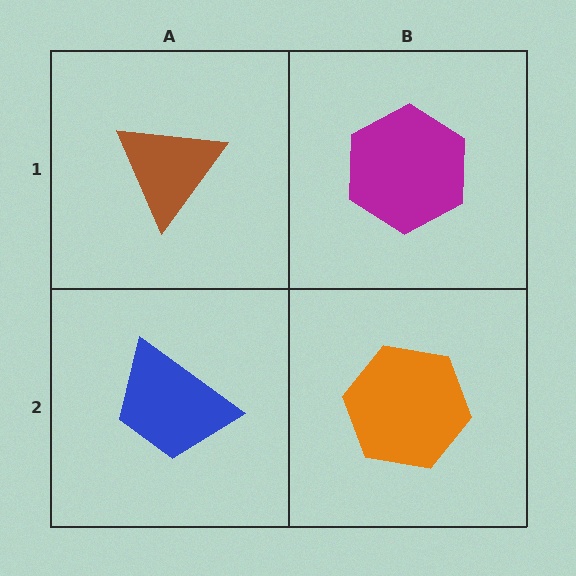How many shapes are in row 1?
2 shapes.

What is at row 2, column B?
An orange hexagon.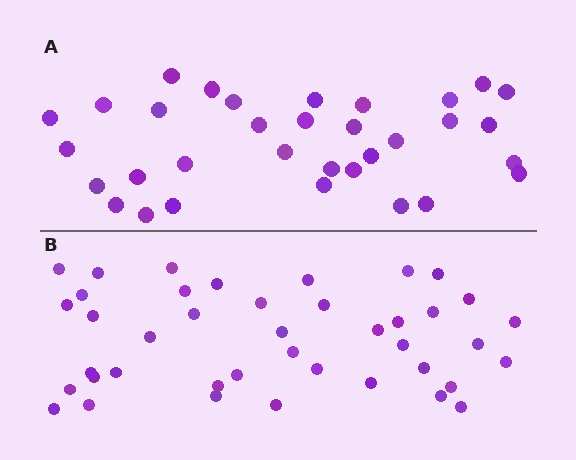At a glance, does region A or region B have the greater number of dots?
Region B (the bottom region) has more dots.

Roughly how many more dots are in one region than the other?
Region B has roughly 8 or so more dots than region A.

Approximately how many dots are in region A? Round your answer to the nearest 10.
About 30 dots. (The exact count is 33, which rounds to 30.)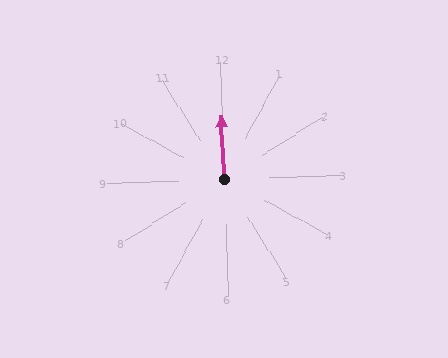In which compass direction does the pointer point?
North.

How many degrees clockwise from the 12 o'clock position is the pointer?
Approximately 360 degrees.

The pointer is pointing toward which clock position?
Roughly 12 o'clock.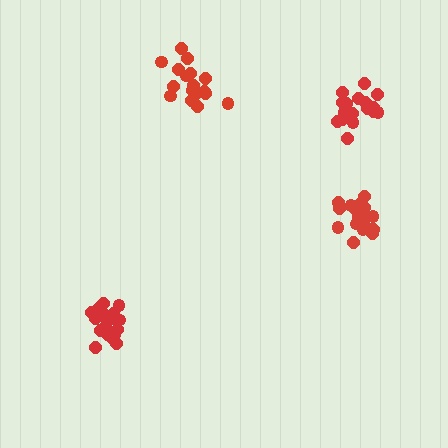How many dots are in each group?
Group 1: 17 dots, Group 2: 18 dots, Group 3: 20 dots, Group 4: 18 dots (73 total).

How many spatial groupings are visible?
There are 4 spatial groupings.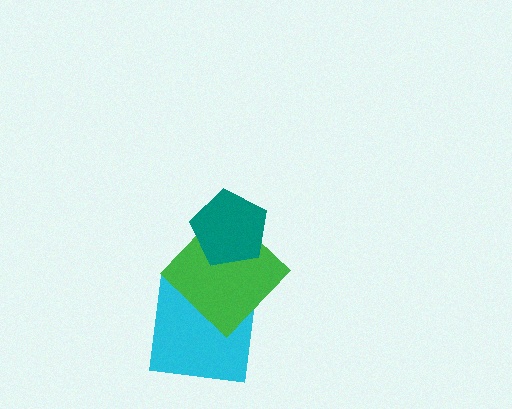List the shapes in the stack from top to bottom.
From top to bottom: the teal pentagon, the green diamond, the cyan square.